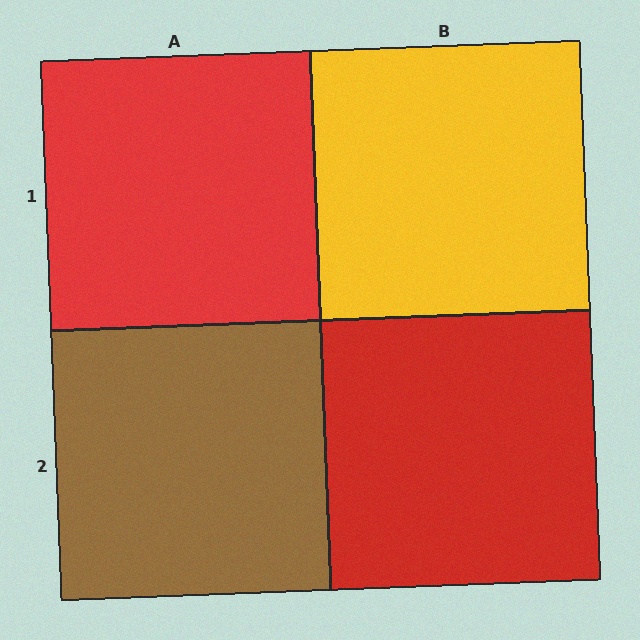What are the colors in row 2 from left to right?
Brown, red.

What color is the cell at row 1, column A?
Red.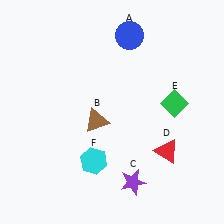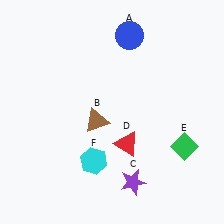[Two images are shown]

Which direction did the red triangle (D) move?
The red triangle (D) moved left.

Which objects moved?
The objects that moved are: the red triangle (D), the green diamond (E).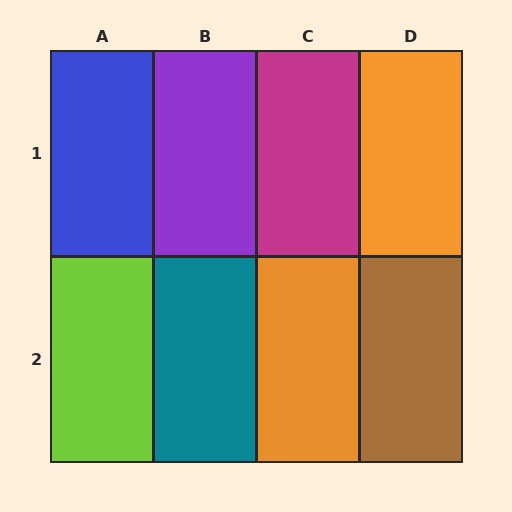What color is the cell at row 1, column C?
Magenta.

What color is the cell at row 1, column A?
Blue.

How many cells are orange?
2 cells are orange.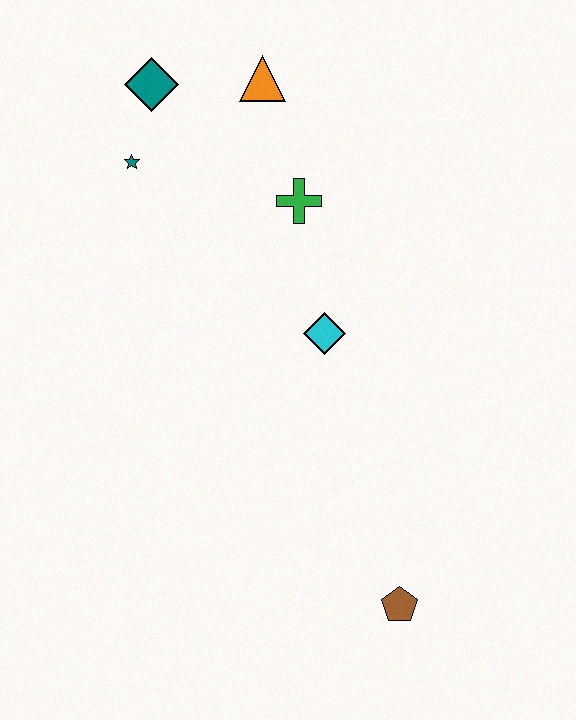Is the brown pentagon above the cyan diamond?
No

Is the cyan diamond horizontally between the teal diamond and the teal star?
No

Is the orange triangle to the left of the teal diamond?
No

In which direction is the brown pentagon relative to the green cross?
The brown pentagon is below the green cross.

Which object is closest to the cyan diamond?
The green cross is closest to the cyan diamond.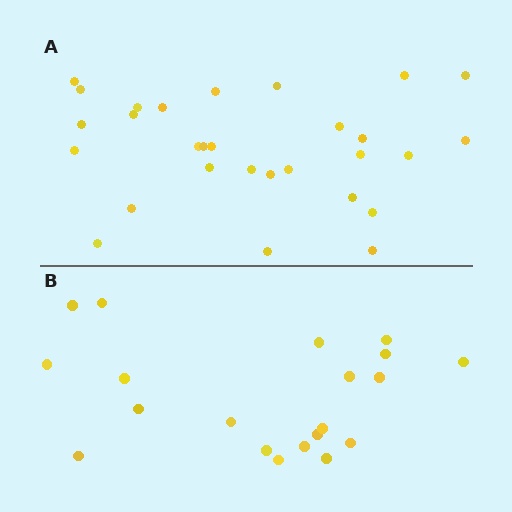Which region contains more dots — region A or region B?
Region A (the top region) has more dots.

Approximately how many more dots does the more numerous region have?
Region A has roughly 8 or so more dots than region B.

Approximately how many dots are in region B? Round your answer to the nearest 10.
About 20 dots.